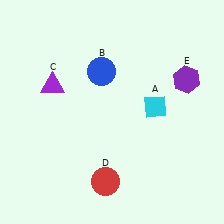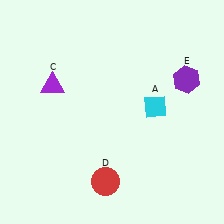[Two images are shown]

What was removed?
The blue circle (B) was removed in Image 2.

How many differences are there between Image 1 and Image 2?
There is 1 difference between the two images.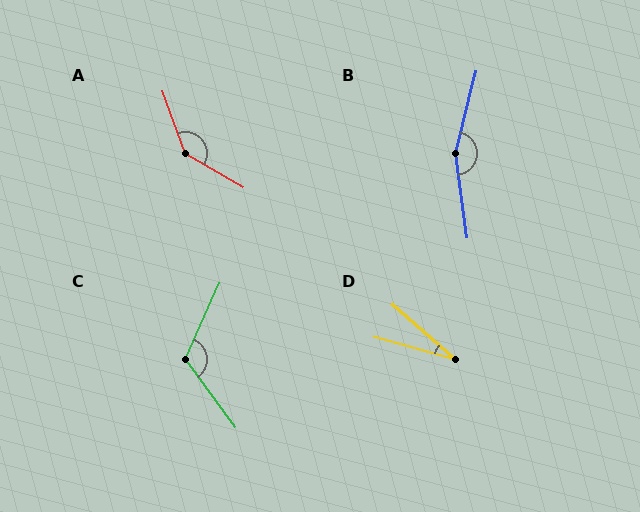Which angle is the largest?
B, at approximately 158 degrees.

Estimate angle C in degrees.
Approximately 120 degrees.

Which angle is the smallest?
D, at approximately 25 degrees.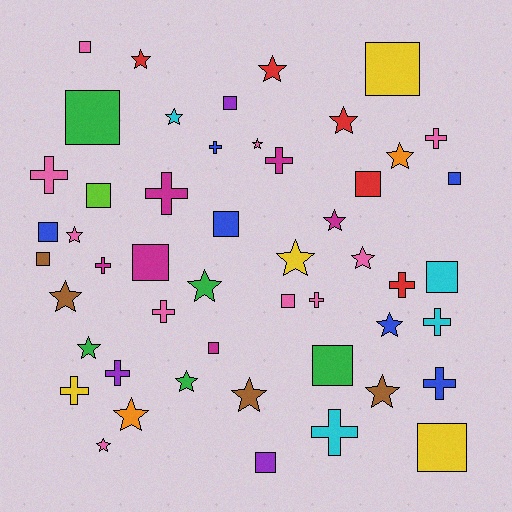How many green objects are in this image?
There are 5 green objects.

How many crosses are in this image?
There are 14 crosses.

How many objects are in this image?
There are 50 objects.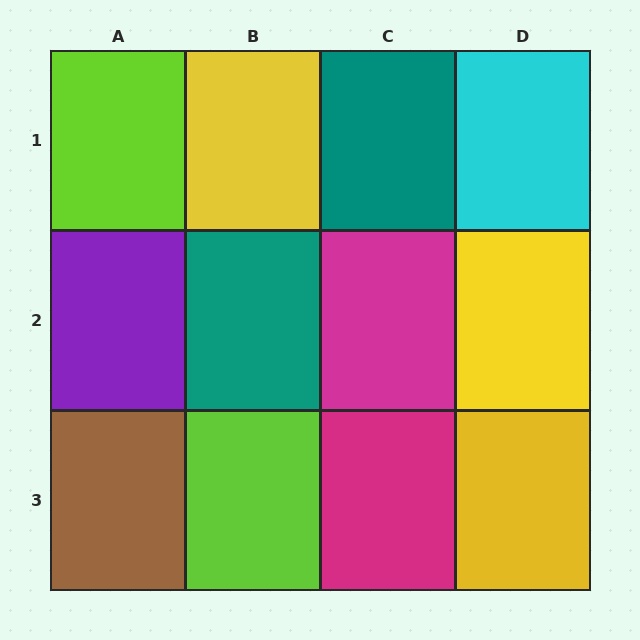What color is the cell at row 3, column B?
Lime.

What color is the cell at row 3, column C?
Magenta.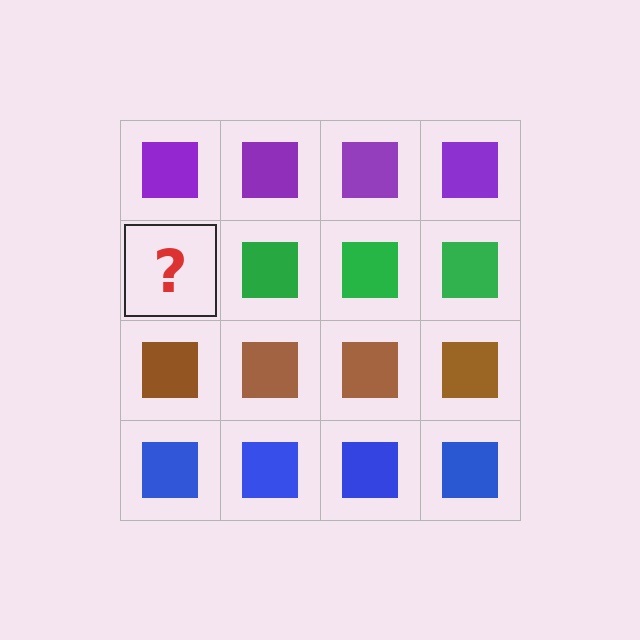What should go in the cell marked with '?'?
The missing cell should contain a green square.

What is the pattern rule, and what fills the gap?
The rule is that each row has a consistent color. The gap should be filled with a green square.